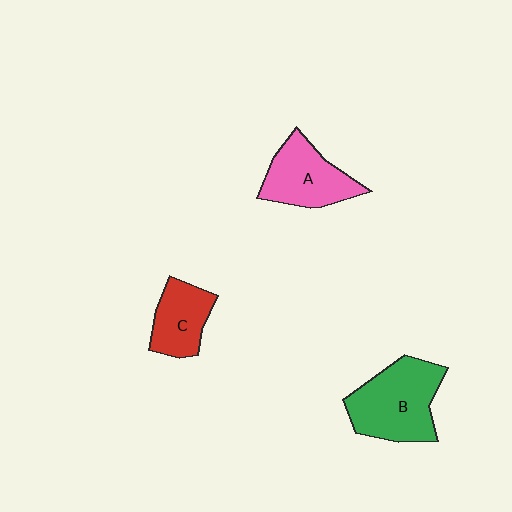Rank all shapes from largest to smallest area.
From largest to smallest: B (green), A (pink), C (red).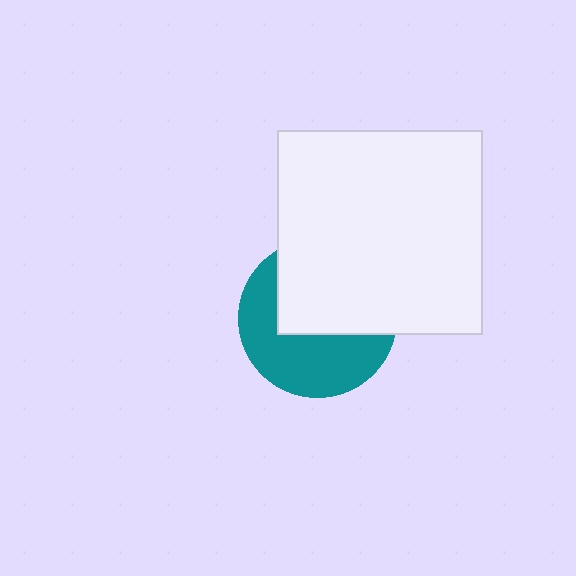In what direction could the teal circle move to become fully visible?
The teal circle could move down. That would shift it out from behind the white square entirely.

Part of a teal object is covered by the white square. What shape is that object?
It is a circle.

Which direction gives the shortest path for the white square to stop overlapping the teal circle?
Moving up gives the shortest separation.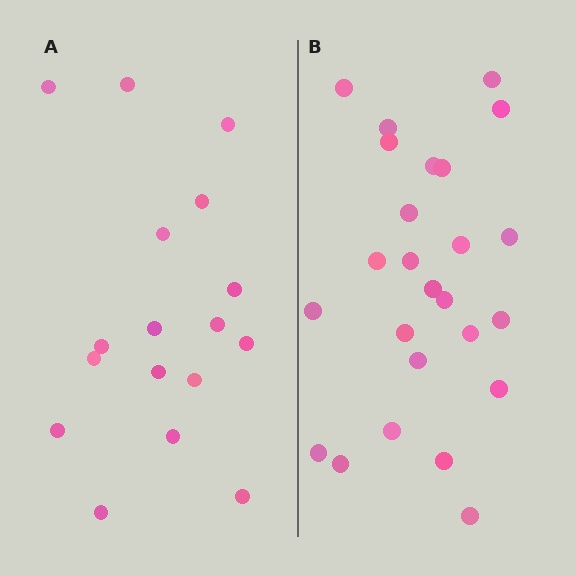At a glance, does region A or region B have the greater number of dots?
Region B (the right region) has more dots.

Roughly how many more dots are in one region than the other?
Region B has roughly 8 or so more dots than region A.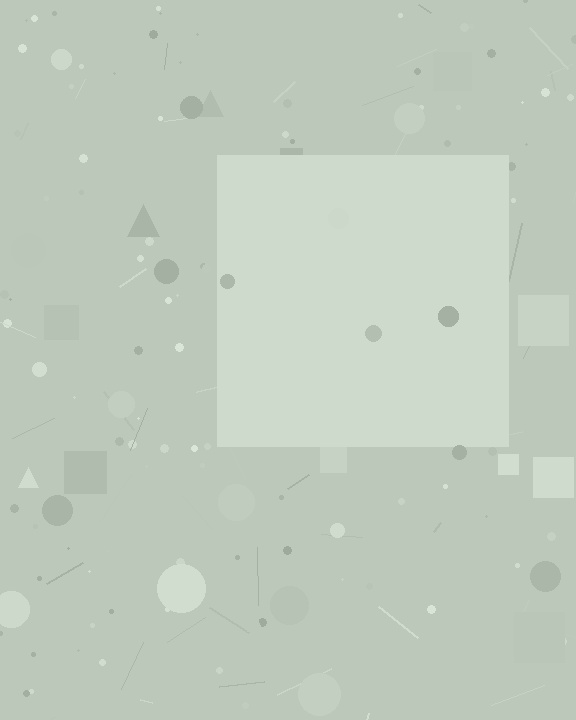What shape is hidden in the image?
A square is hidden in the image.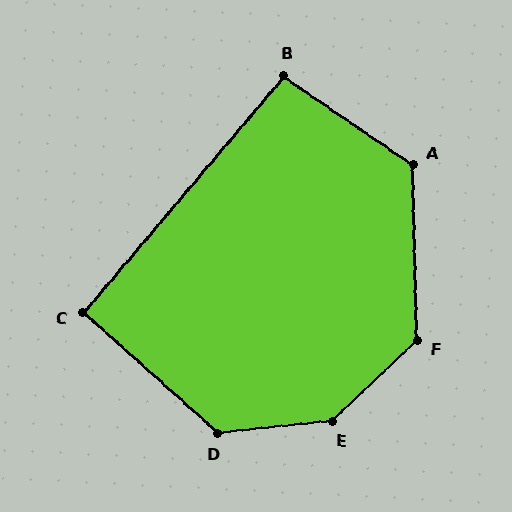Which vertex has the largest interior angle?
E, at approximately 143 degrees.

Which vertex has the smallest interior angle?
C, at approximately 92 degrees.